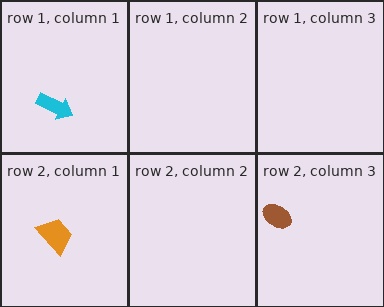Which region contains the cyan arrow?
The row 1, column 1 region.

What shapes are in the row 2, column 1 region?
The orange trapezoid.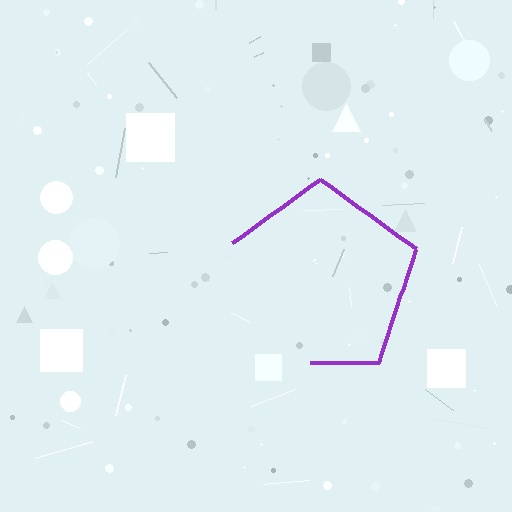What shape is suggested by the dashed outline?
The dashed outline suggests a pentagon.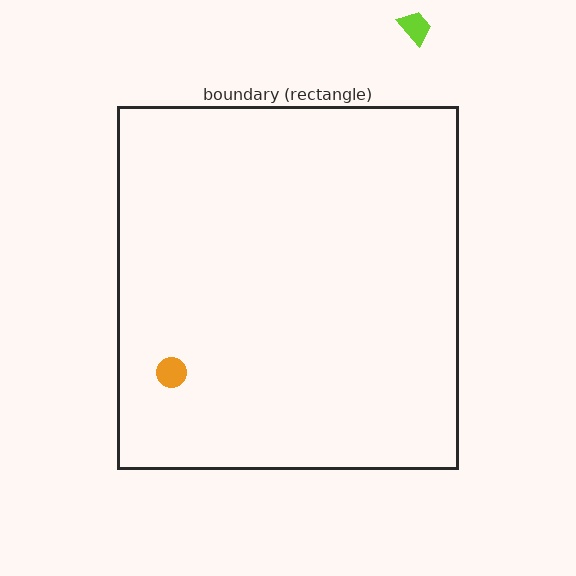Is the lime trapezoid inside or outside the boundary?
Outside.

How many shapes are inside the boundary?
1 inside, 1 outside.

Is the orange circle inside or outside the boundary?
Inside.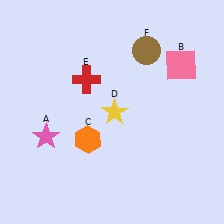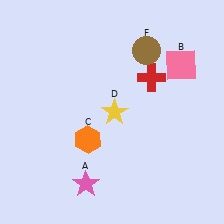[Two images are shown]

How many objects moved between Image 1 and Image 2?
2 objects moved between the two images.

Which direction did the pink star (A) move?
The pink star (A) moved down.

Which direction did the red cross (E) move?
The red cross (E) moved right.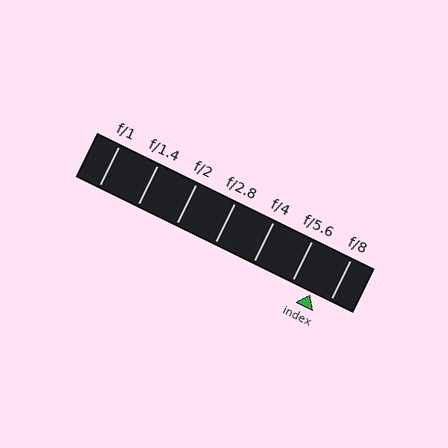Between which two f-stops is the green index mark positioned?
The index mark is between f/5.6 and f/8.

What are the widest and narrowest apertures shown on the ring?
The widest aperture shown is f/1 and the narrowest is f/8.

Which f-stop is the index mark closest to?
The index mark is closest to f/8.